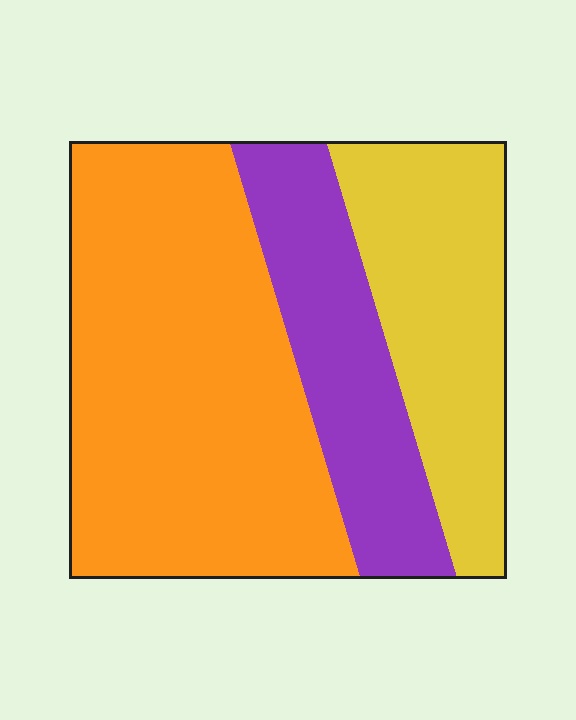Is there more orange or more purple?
Orange.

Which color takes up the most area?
Orange, at roughly 50%.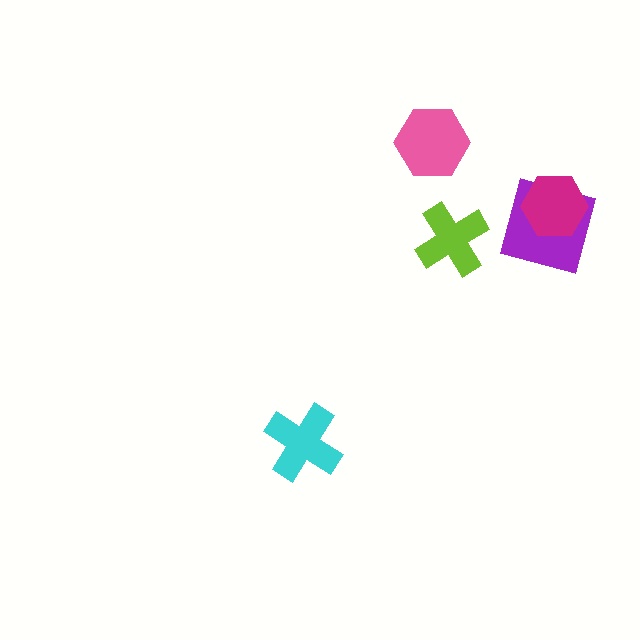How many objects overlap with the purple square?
1 object overlaps with the purple square.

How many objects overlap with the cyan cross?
0 objects overlap with the cyan cross.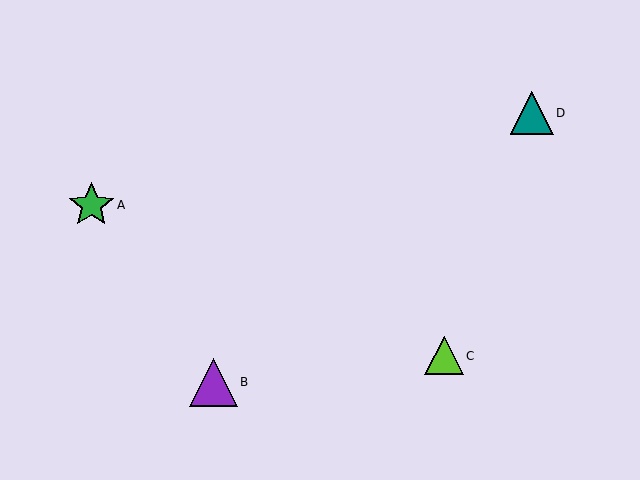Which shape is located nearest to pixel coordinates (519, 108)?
The teal triangle (labeled D) at (532, 113) is nearest to that location.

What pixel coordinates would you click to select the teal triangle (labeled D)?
Click at (532, 113) to select the teal triangle D.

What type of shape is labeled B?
Shape B is a purple triangle.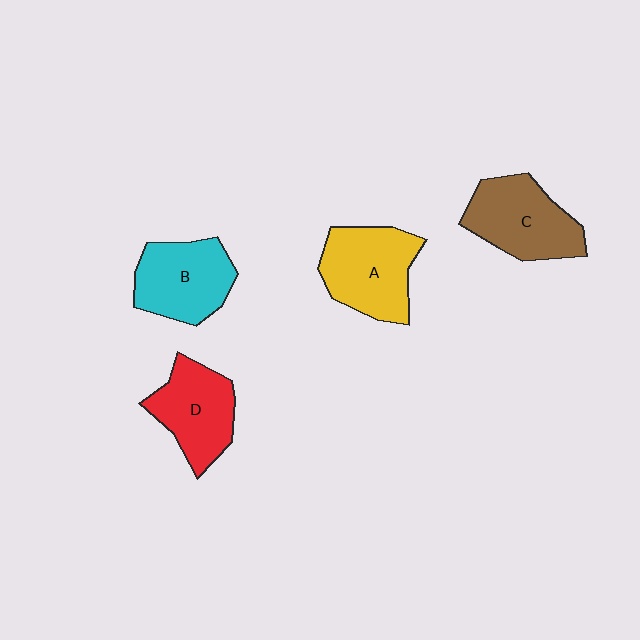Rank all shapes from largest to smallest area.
From largest to smallest: A (yellow), C (brown), B (cyan), D (red).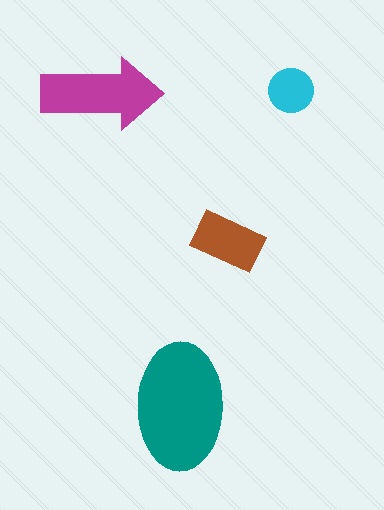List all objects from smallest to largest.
The cyan circle, the brown rectangle, the magenta arrow, the teal ellipse.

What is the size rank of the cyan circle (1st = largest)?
4th.